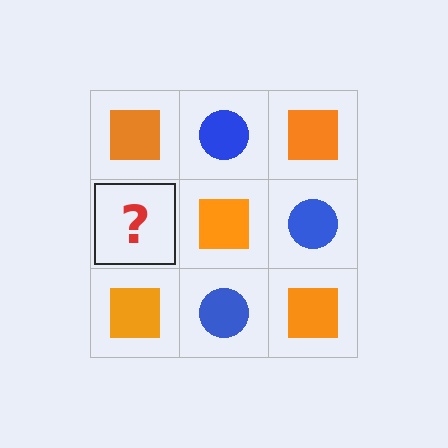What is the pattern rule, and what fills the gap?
The rule is that it alternates orange square and blue circle in a checkerboard pattern. The gap should be filled with a blue circle.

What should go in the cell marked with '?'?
The missing cell should contain a blue circle.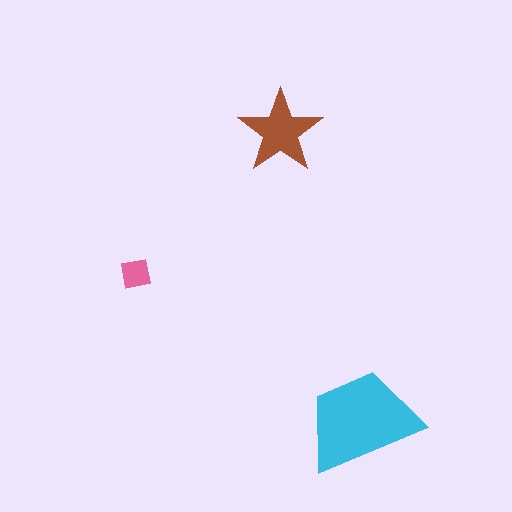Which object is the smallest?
The pink square.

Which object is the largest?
The cyan trapezoid.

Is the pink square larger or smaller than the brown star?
Smaller.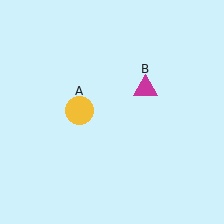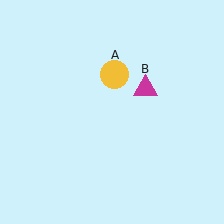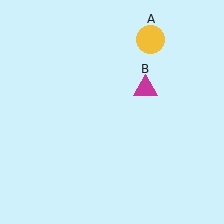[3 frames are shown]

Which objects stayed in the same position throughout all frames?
Magenta triangle (object B) remained stationary.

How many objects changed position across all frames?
1 object changed position: yellow circle (object A).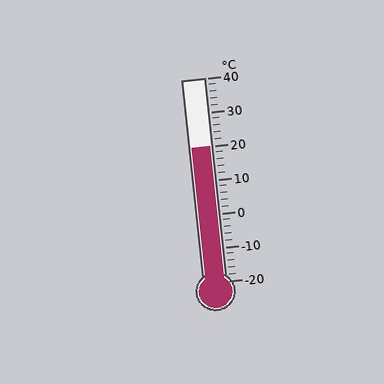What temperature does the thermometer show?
The thermometer shows approximately 20°C.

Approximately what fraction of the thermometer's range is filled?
The thermometer is filled to approximately 65% of its range.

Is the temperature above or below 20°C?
The temperature is at 20°C.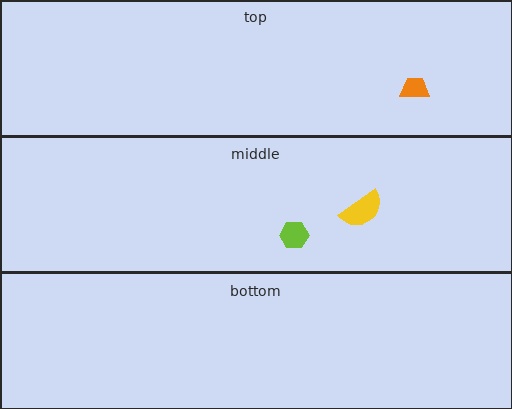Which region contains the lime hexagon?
The middle region.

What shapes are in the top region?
The orange trapezoid.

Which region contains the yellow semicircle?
The middle region.